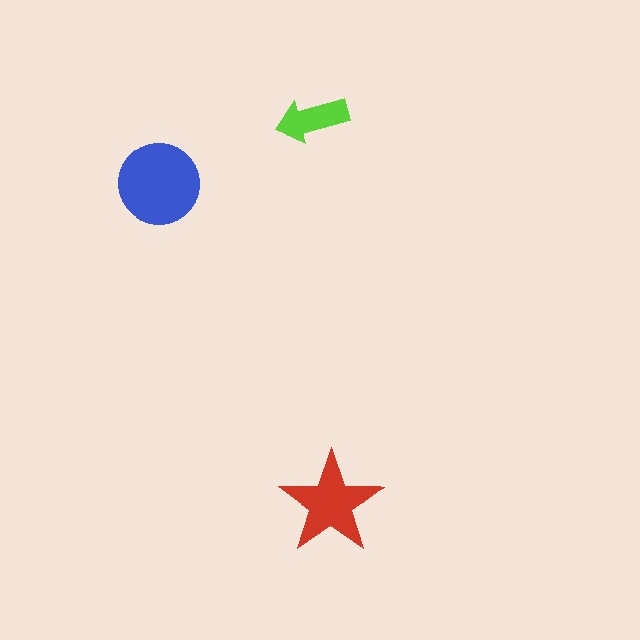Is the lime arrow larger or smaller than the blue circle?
Smaller.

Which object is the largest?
The blue circle.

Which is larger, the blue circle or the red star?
The blue circle.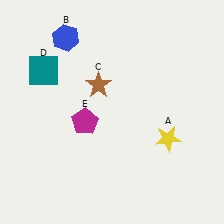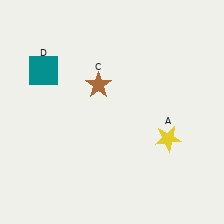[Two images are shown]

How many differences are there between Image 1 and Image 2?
There are 2 differences between the two images.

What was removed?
The magenta pentagon (E), the blue hexagon (B) were removed in Image 2.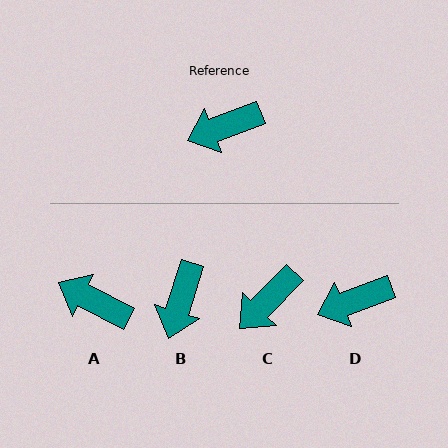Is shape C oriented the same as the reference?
No, it is off by about 25 degrees.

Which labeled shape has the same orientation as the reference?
D.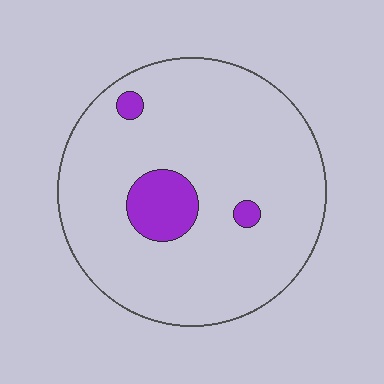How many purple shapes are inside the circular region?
3.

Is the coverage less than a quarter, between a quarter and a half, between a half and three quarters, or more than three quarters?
Less than a quarter.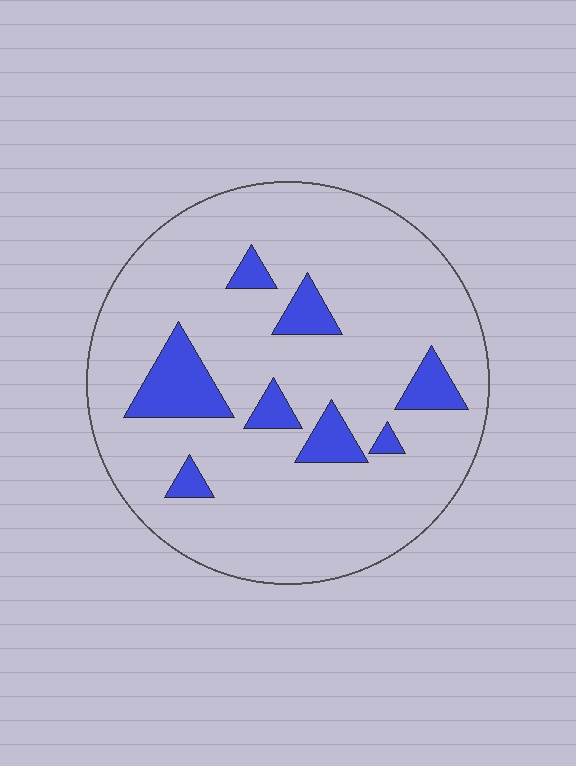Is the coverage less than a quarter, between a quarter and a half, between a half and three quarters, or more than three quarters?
Less than a quarter.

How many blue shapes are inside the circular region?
8.